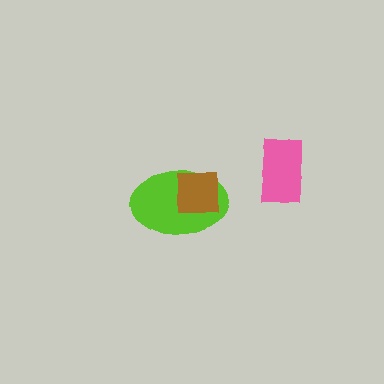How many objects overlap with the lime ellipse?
1 object overlaps with the lime ellipse.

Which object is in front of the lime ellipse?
The brown square is in front of the lime ellipse.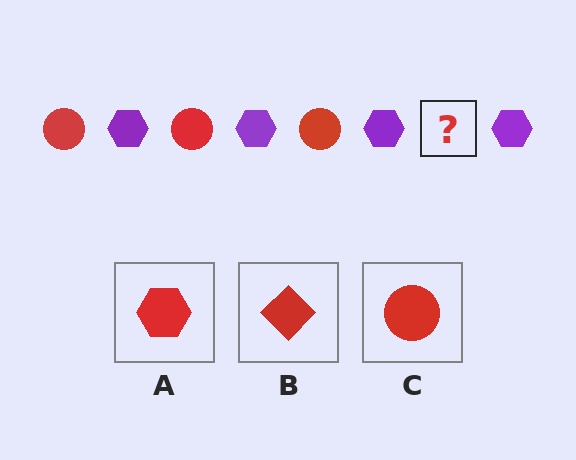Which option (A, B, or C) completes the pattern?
C.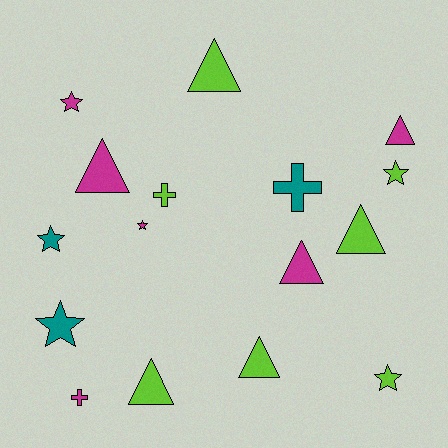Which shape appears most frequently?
Triangle, with 7 objects.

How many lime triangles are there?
There are 4 lime triangles.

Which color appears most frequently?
Lime, with 7 objects.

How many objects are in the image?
There are 16 objects.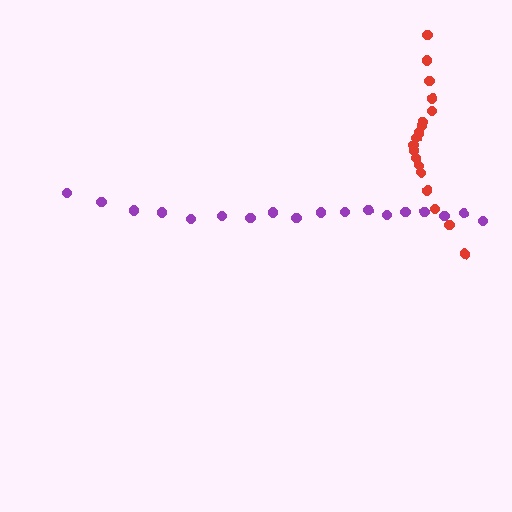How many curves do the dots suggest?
There are 2 distinct paths.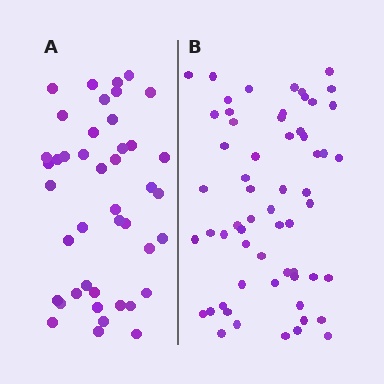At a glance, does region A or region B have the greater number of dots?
Region B (the right region) has more dots.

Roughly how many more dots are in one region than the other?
Region B has approximately 15 more dots than region A.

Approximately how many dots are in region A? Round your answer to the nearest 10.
About 40 dots. (The exact count is 43, which rounds to 40.)